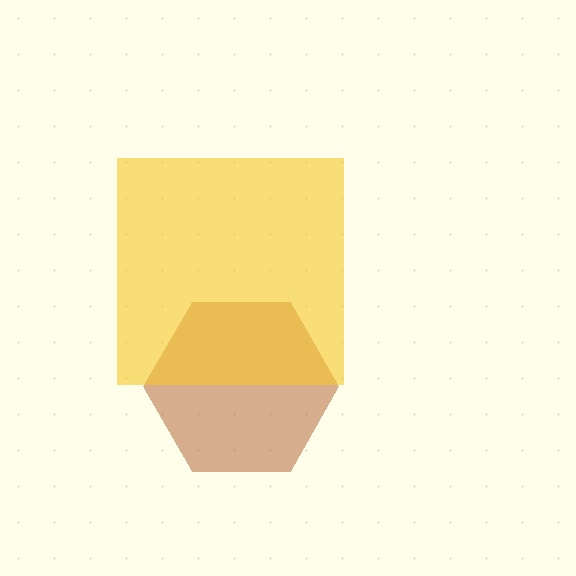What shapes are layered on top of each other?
The layered shapes are: a brown hexagon, a yellow square.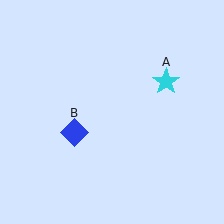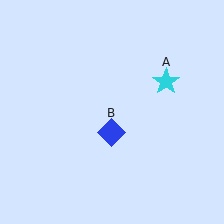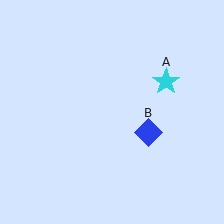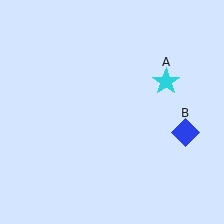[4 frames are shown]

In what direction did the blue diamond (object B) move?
The blue diamond (object B) moved right.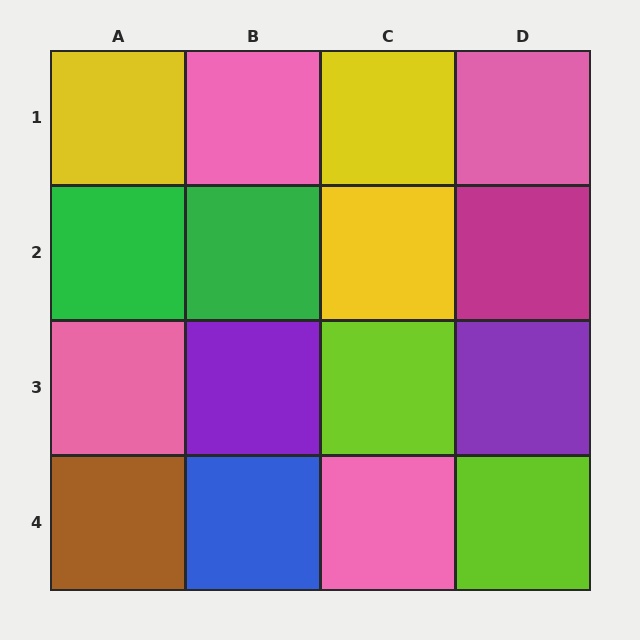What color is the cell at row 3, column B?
Purple.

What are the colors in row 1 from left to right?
Yellow, pink, yellow, pink.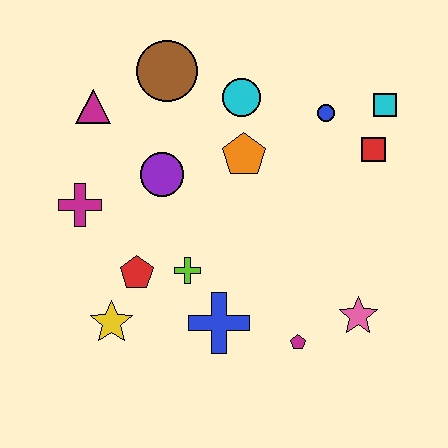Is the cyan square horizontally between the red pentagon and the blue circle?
No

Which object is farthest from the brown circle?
The pink star is farthest from the brown circle.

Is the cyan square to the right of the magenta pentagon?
Yes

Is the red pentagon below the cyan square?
Yes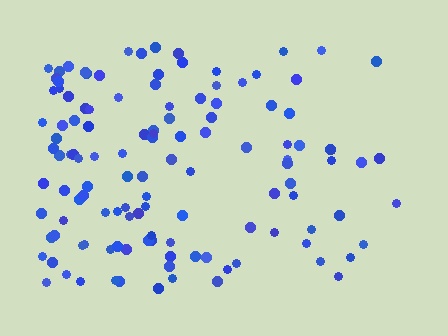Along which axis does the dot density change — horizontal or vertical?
Horizontal.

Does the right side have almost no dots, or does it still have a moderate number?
Still a moderate number, just noticeably fewer than the left.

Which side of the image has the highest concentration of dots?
The left.